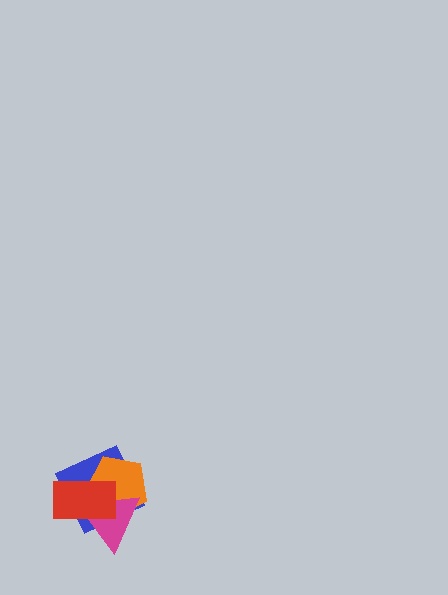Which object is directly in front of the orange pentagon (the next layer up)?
The magenta triangle is directly in front of the orange pentagon.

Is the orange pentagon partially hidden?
Yes, it is partially covered by another shape.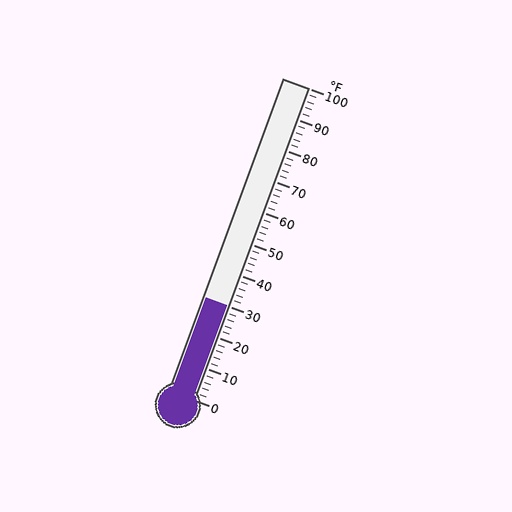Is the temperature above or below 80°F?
The temperature is below 80°F.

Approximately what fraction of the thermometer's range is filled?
The thermometer is filled to approximately 30% of its range.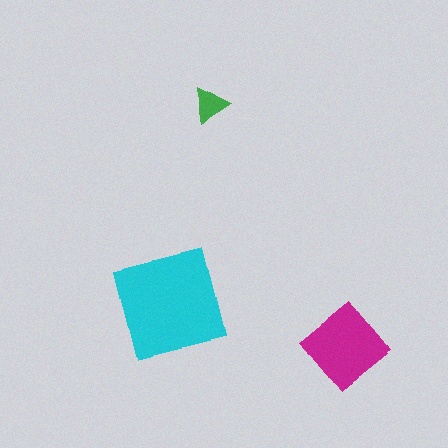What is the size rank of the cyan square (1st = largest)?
1st.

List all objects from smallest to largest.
The green triangle, the magenta diamond, the cyan square.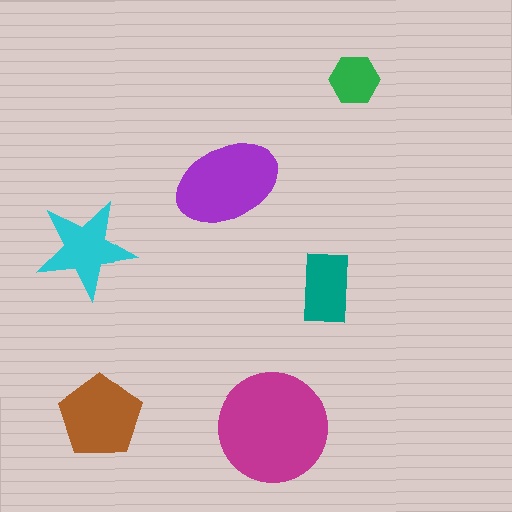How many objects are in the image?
There are 6 objects in the image.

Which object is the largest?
The magenta circle.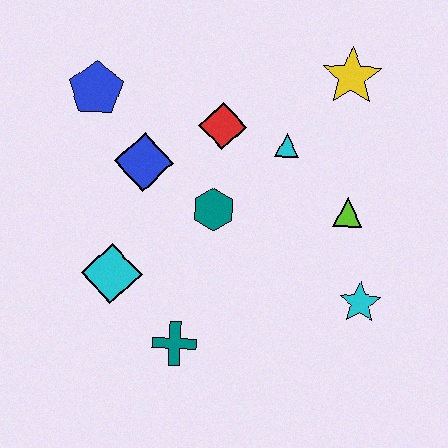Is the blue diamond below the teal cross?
No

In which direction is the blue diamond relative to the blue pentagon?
The blue diamond is below the blue pentagon.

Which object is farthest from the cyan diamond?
The yellow star is farthest from the cyan diamond.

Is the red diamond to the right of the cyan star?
No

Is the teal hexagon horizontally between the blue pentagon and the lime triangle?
Yes